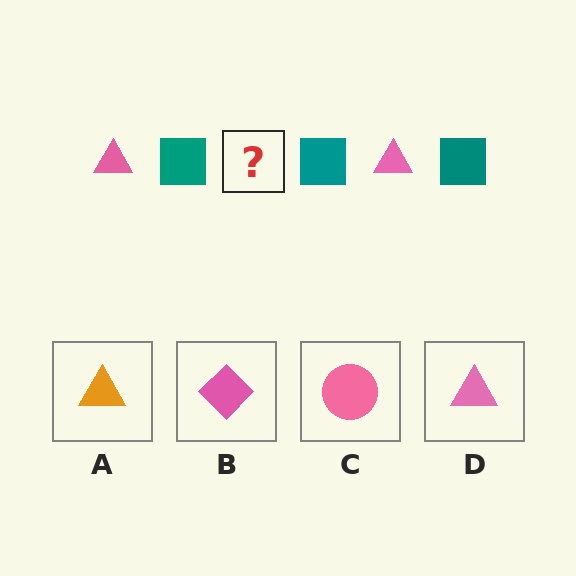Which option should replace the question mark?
Option D.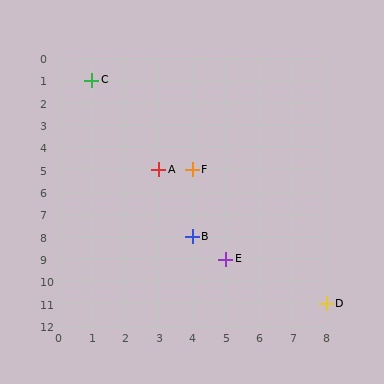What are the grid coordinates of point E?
Point E is at grid coordinates (5, 9).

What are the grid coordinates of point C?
Point C is at grid coordinates (1, 1).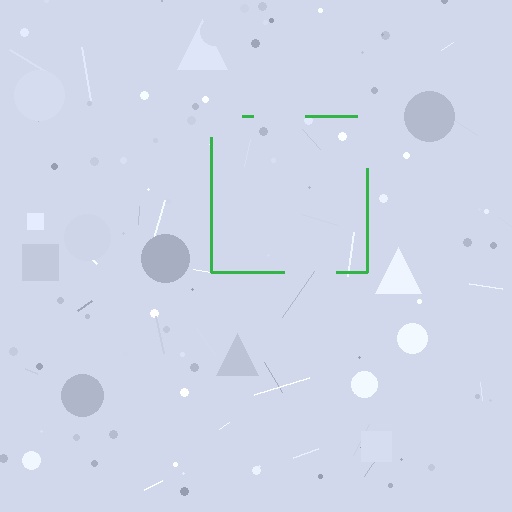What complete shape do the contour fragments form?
The contour fragments form a square.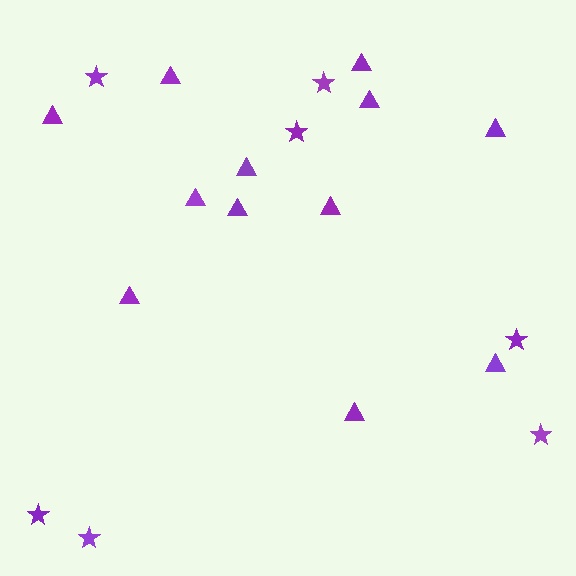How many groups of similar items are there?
There are 2 groups: one group of triangles (12) and one group of stars (7).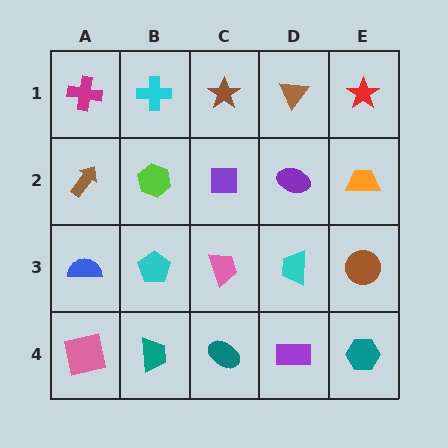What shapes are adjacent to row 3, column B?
A lime hexagon (row 2, column B), a teal trapezoid (row 4, column B), a blue semicircle (row 3, column A), a pink trapezoid (row 3, column C).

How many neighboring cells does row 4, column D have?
3.